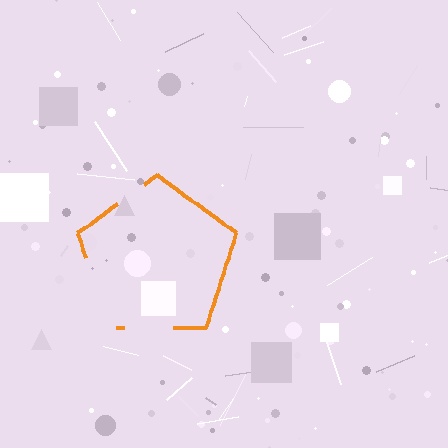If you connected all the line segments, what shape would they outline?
They would outline a pentagon.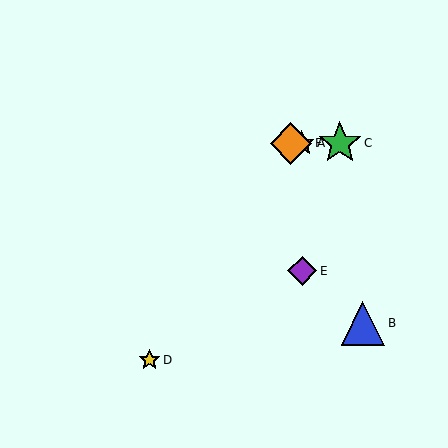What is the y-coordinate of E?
Object E is at y≈271.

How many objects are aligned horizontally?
3 objects (A, C, F) are aligned horizontally.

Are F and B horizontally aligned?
No, F is at y≈143 and B is at y≈323.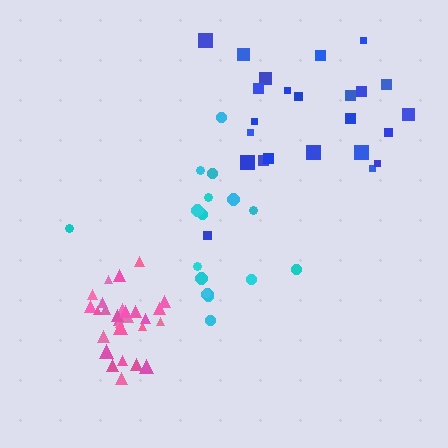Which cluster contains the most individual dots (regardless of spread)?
Pink (28).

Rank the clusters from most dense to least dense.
pink, blue, cyan.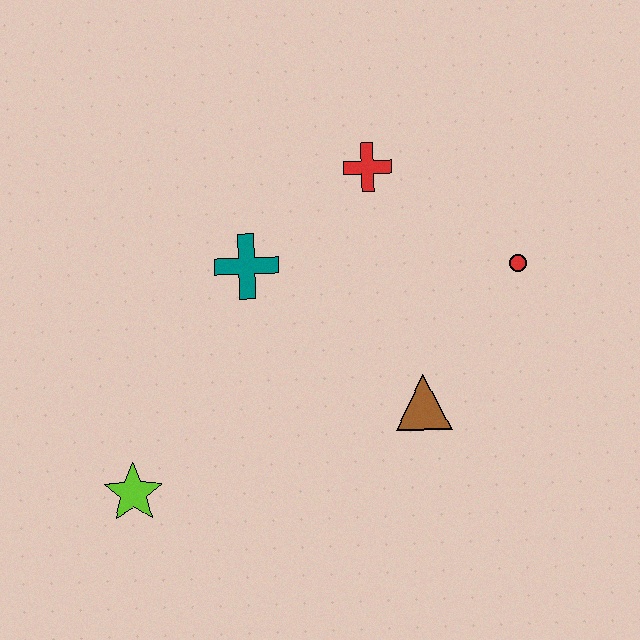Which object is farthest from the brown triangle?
The lime star is farthest from the brown triangle.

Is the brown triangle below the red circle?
Yes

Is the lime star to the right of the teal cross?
No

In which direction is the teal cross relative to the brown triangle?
The teal cross is to the left of the brown triangle.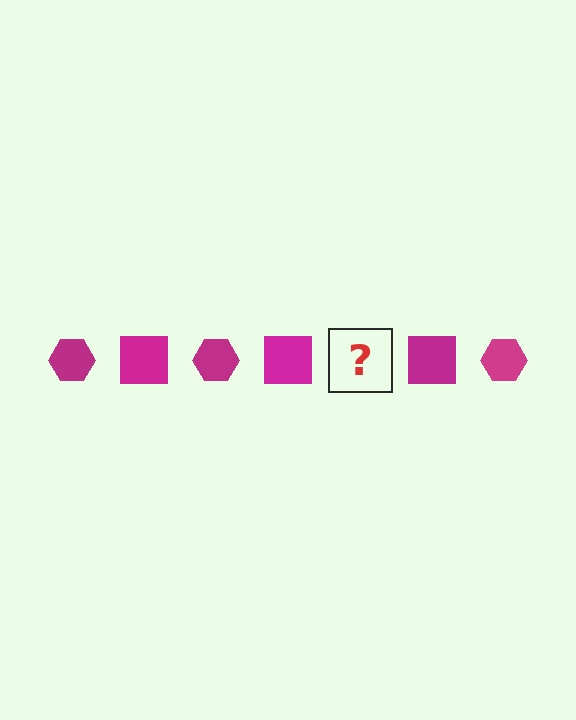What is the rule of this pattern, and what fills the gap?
The rule is that the pattern cycles through hexagon, square shapes in magenta. The gap should be filled with a magenta hexagon.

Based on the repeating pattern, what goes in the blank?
The blank should be a magenta hexagon.